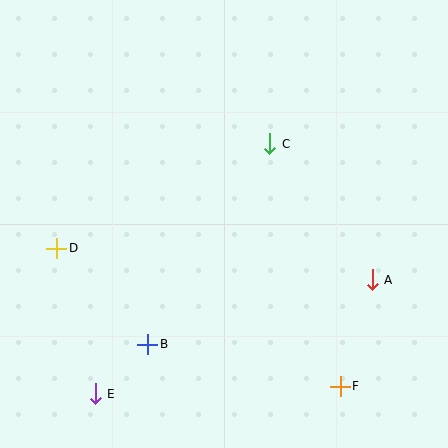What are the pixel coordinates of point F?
Point F is at (340, 386).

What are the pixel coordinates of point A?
Point A is at (372, 280).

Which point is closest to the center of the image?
Point C at (270, 144) is closest to the center.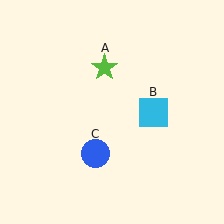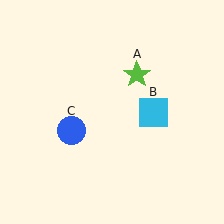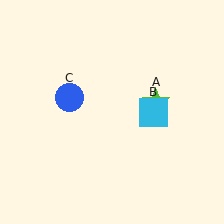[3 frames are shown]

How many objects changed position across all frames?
2 objects changed position: lime star (object A), blue circle (object C).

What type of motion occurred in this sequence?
The lime star (object A), blue circle (object C) rotated clockwise around the center of the scene.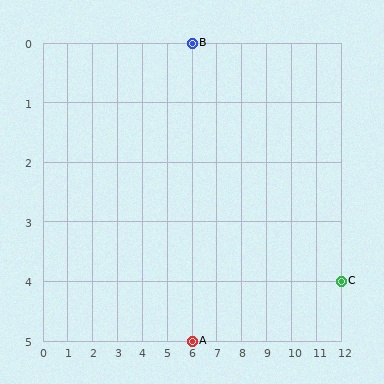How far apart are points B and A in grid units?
Points B and A are 5 rows apart.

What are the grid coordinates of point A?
Point A is at grid coordinates (6, 5).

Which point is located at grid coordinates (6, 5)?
Point A is at (6, 5).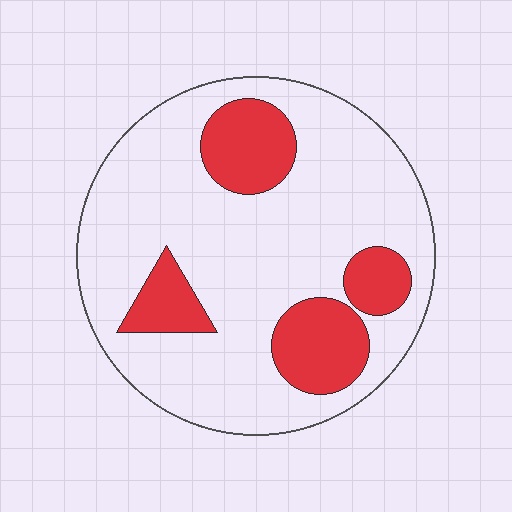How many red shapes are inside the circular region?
4.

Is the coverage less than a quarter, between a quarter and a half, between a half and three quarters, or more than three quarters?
Less than a quarter.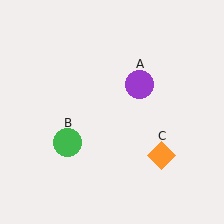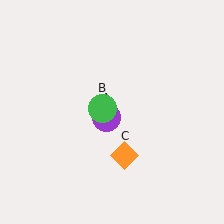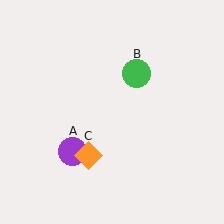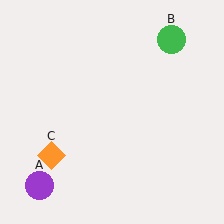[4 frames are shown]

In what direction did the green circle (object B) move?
The green circle (object B) moved up and to the right.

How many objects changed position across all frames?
3 objects changed position: purple circle (object A), green circle (object B), orange diamond (object C).